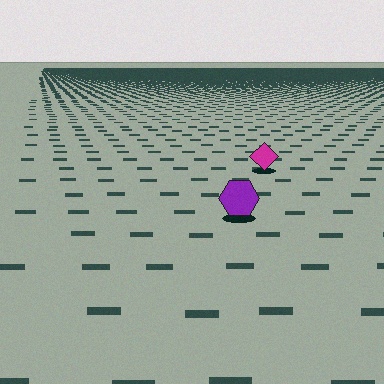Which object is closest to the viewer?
The purple hexagon is closest. The texture marks near it are larger and more spread out.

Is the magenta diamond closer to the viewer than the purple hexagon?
No. The purple hexagon is closer — you can tell from the texture gradient: the ground texture is coarser near it.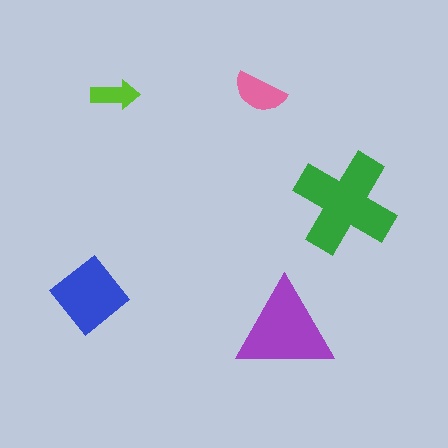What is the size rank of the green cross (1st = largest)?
1st.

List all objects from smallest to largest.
The lime arrow, the pink semicircle, the blue diamond, the purple triangle, the green cross.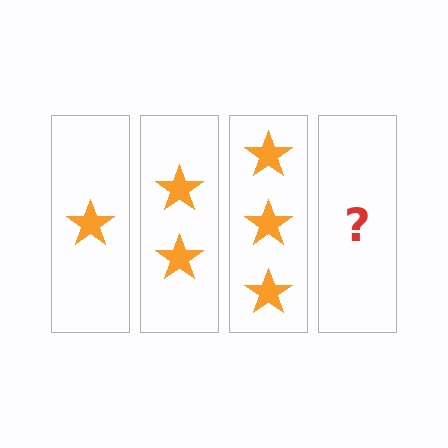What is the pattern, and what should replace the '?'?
The pattern is that each step adds one more star. The '?' should be 4 stars.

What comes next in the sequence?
The next element should be 4 stars.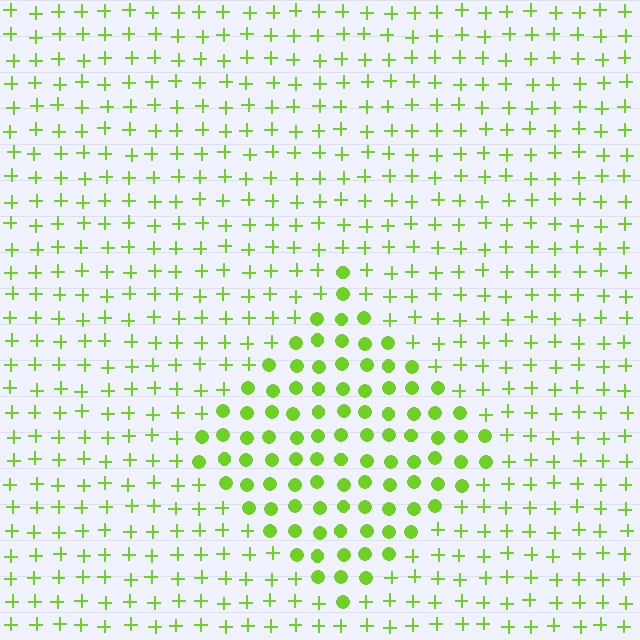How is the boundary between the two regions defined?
The boundary is defined by a change in element shape: circles inside vs. plus signs outside. All elements share the same color and spacing.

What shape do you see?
I see a diamond.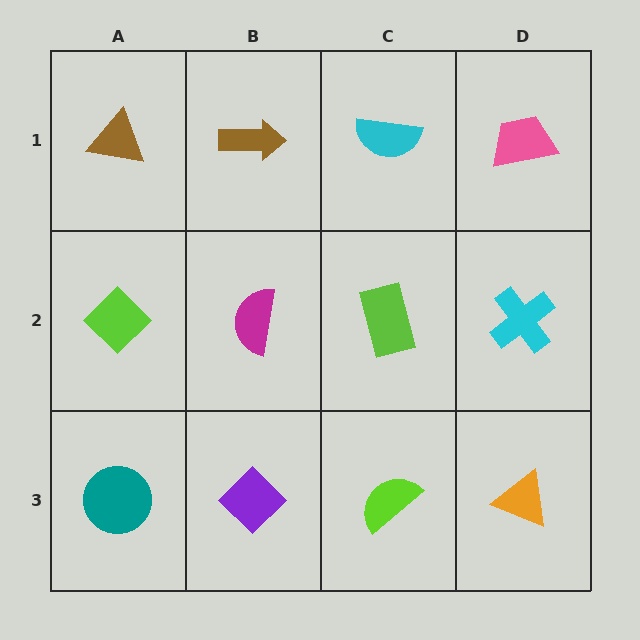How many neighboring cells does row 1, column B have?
3.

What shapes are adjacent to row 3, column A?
A lime diamond (row 2, column A), a purple diamond (row 3, column B).